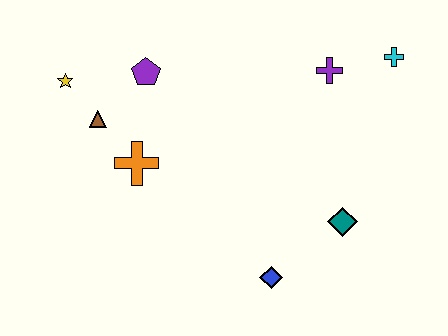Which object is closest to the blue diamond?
The teal diamond is closest to the blue diamond.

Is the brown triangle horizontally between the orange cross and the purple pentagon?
No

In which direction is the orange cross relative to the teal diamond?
The orange cross is to the left of the teal diamond.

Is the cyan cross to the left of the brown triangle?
No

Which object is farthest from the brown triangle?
The cyan cross is farthest from the brown triangle.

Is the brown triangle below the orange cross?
No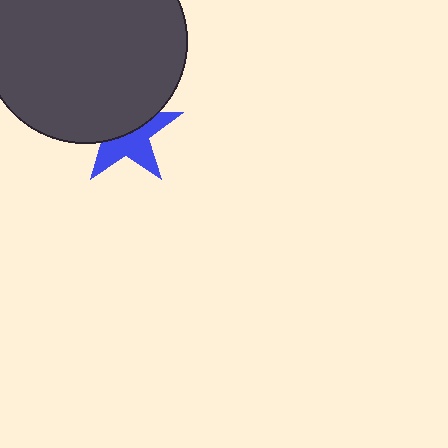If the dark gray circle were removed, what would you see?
You would see the complete blue star.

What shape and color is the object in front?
The object in front is a dark gray circle.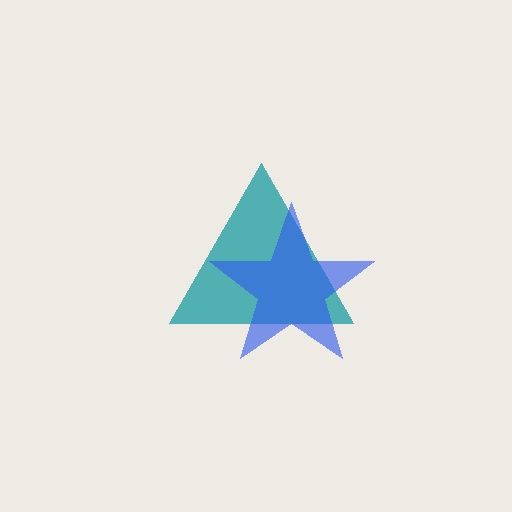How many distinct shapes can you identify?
There are 2 distinct shapes: a teal triangle, a blue star.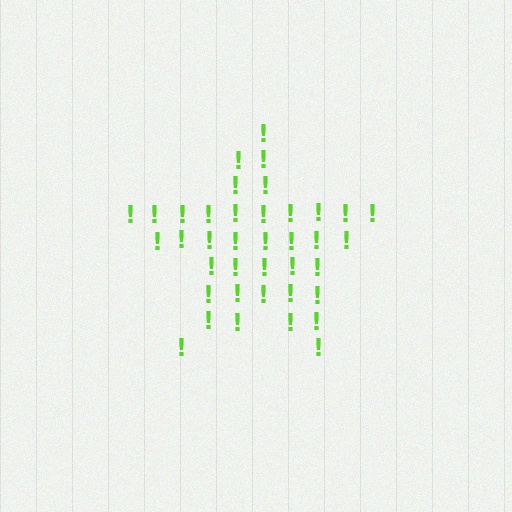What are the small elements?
The small elements are exclamation marks.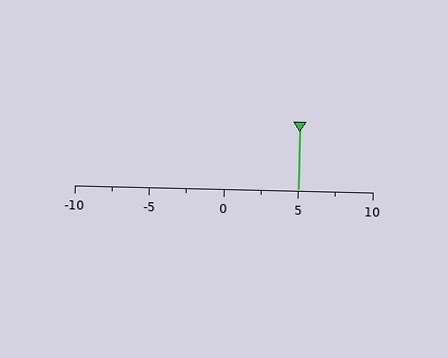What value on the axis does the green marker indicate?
The marker indicates approximately 5.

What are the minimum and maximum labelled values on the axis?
The axis runs from -10 to 10.